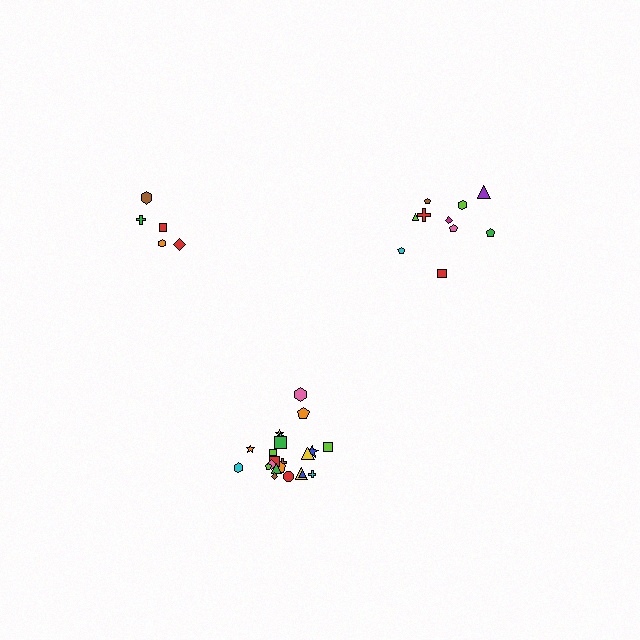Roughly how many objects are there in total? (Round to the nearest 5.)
Roughly 35 objects in total.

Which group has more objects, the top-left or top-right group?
The top-right group.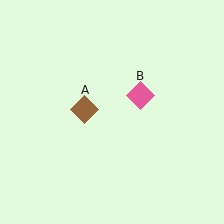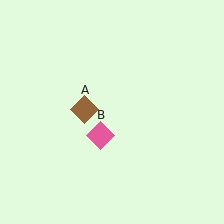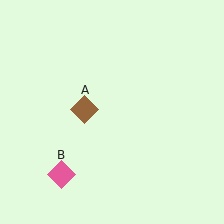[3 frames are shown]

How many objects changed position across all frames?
1 object changed position: pink diamond (object B).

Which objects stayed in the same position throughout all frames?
Brown diamond (object A) remained stationary.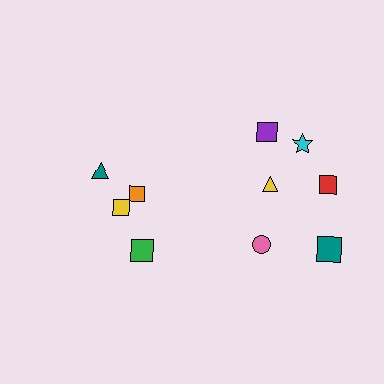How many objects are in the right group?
There are 6 objects.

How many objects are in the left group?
There are 4 objects.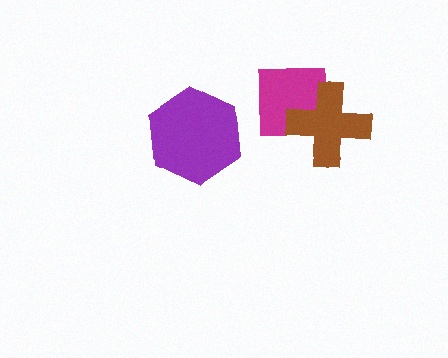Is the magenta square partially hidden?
Yes, it is partially covered by another shape.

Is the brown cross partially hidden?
No, no other shape covers it.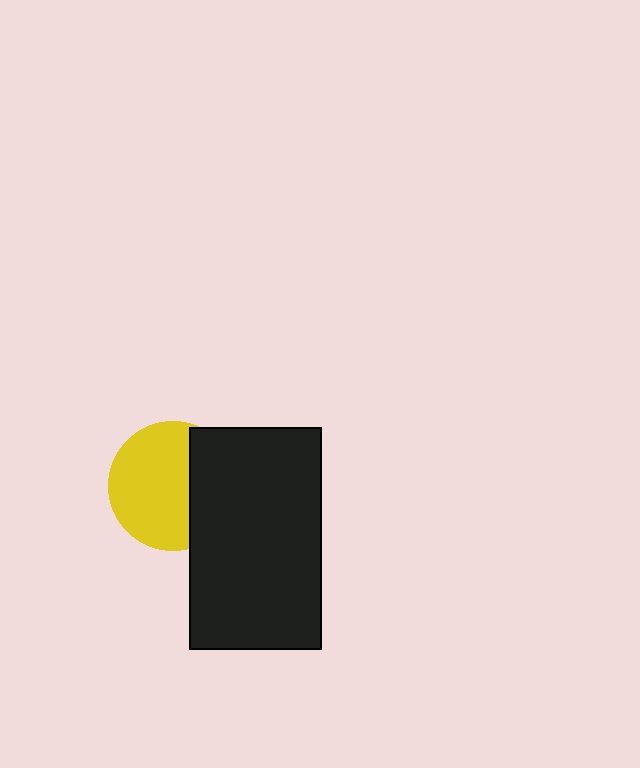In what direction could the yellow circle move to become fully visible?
The yellow circle could move left. That would shift it out from behind the black rectangle entirely.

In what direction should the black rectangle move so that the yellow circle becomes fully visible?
The black rectangle should move right. That is the shortest direction to clear the overlap and leave the yellow circle fully visible.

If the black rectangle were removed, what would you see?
You would see the complete yellow circle.